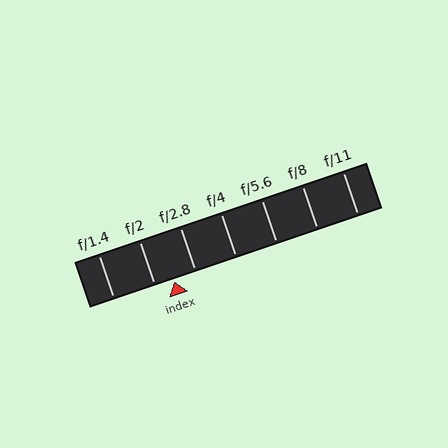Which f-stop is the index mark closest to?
The index mark is closest to f/2.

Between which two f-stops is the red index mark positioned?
The index mark is between f/2 and f/2.8.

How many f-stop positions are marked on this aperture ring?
There are 7 f-stop positions marked.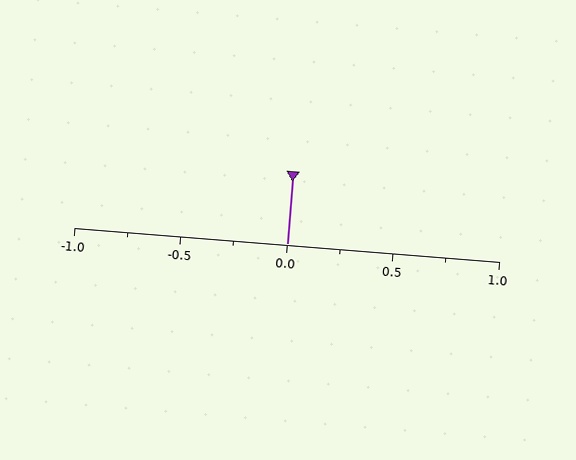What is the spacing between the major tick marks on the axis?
The major ticks are spaced 0.5 apart.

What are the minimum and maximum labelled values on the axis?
The axis runs from -1.0 to 1.0.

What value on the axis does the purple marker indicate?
The marker indicates approximately 0.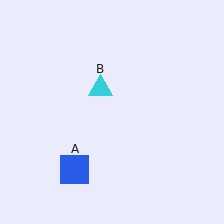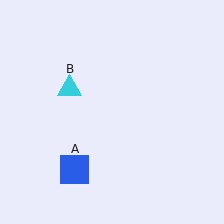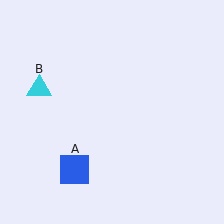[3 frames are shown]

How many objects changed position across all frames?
1 object changed position: cyan triangle (object B).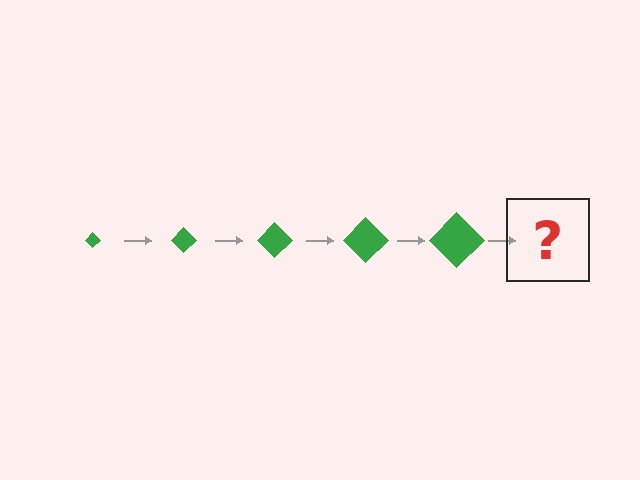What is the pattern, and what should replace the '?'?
The pattern is that the diamond gets progressively larger each step. The '?' should be a green diamond, larger than the previous one.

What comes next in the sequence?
The next element should be a green diamond, larger than the previous one.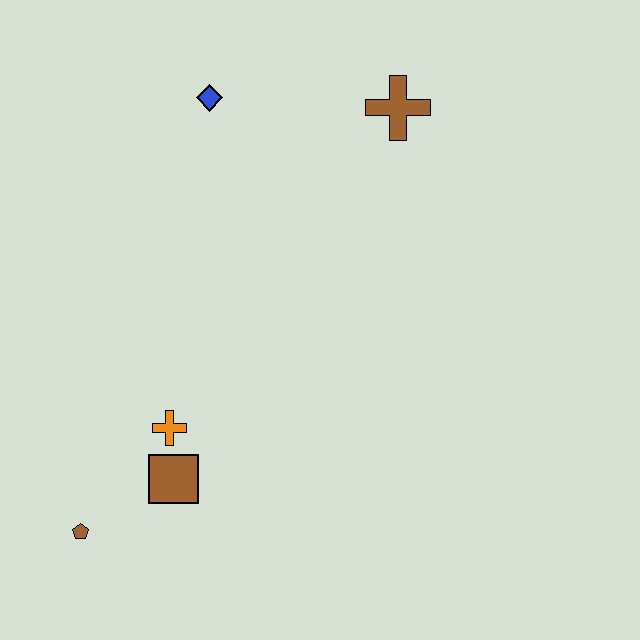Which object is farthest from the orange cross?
The brown cross is farthest from the orange cross.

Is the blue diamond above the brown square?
Yes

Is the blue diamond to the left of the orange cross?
No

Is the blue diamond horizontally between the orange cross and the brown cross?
Yes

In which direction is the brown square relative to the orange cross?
The brown square is below the orange cross.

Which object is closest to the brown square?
The orange cross is closest to the brown square.